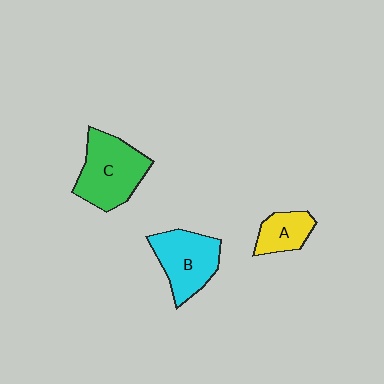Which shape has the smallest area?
Shape A (yellow).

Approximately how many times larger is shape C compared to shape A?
Approximately 2.0 times.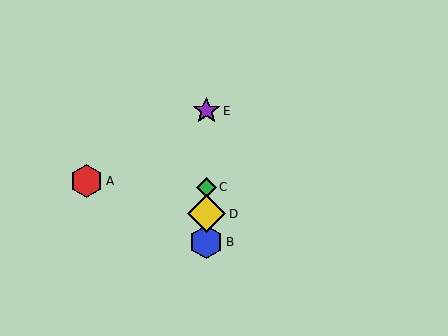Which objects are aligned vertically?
Objects B, C, D, E are aligned vertically.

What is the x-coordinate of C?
Object C is at x≈206.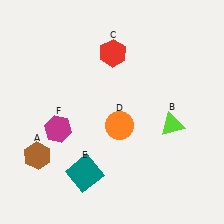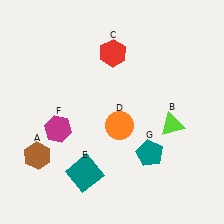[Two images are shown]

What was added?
A teal pentagon (G) was added in Image 2.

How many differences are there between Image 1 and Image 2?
There is 1 difference between the two images.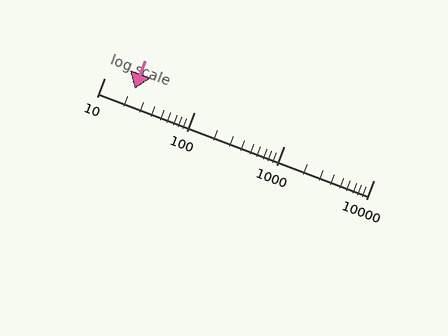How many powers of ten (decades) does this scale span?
The scale spans 3 decades, from 10 to 10000.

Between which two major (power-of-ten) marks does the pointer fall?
The pointer is between 10 and 100.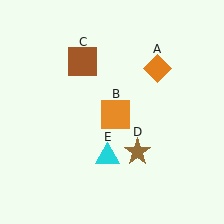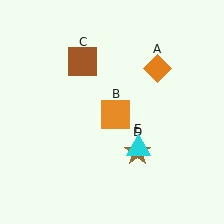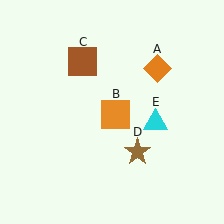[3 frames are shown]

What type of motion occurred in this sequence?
The cyan triangle (object E) rotated counterclockwise around the center of the scene.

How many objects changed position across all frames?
1 object changed position: cyan triangle (object E).